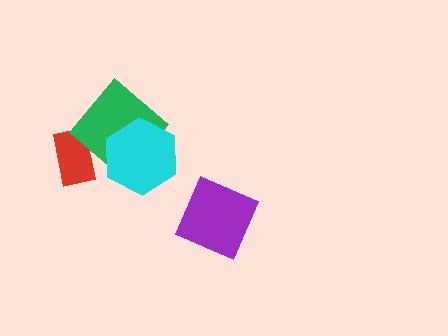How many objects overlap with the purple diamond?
0 objects overlap with the purple diamond.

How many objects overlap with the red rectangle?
1 object overlaps with the red rectangle.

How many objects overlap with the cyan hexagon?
1 object overlaps with the cyan hexagon.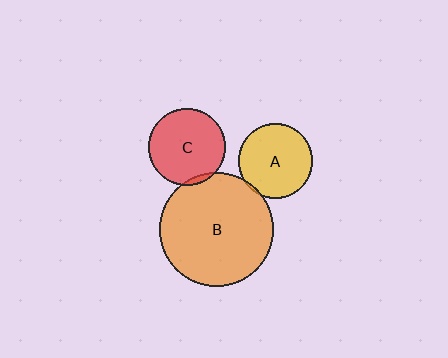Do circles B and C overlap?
Yes.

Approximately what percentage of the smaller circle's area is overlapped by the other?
Approximately 5%.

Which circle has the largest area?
Circle B (orange).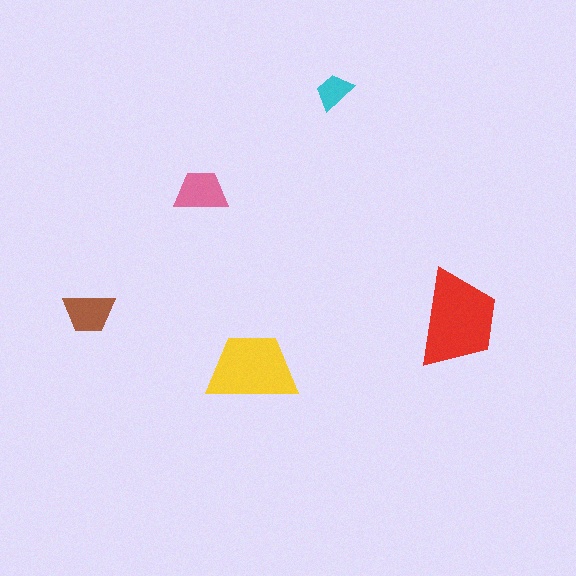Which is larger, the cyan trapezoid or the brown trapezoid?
The brown one.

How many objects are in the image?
There are 5 objects in the image.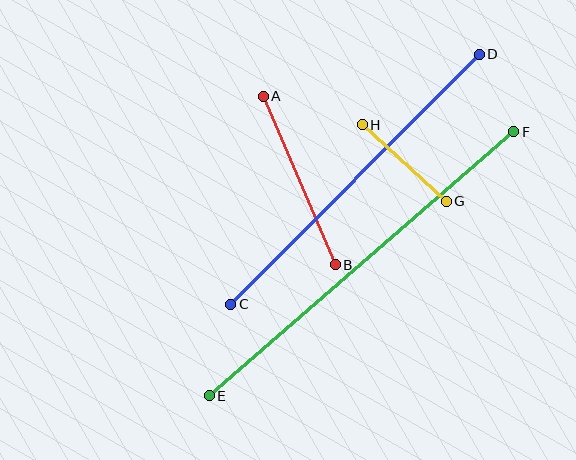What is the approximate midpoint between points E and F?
The midpoint is at approximately (362, 264) pixels.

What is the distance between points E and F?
The distance is approximately 403 pixels.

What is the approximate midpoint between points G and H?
The midpoint is at approximately (404, 163) pixels.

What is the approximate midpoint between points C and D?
The midpoint is at approximately (355, 179) pixels.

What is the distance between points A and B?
The distance is approximately 183 pixels.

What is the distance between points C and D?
The distance is approximately 353 pixels.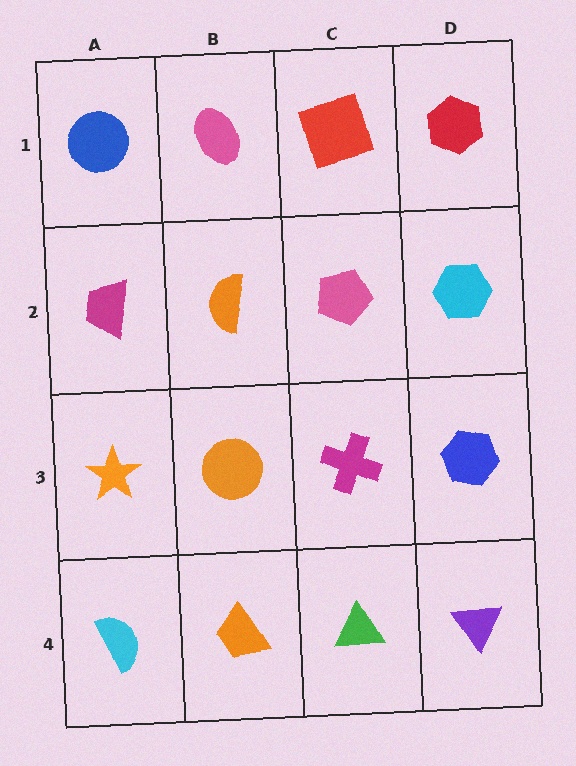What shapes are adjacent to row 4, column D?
A blue hexagon (row 3, column D), a green triangle (row 4, column C).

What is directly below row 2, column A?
An orange star.